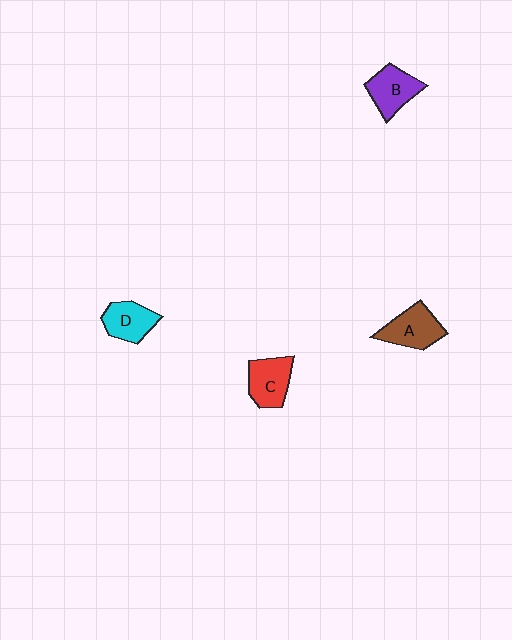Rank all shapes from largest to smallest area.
From largest to smallest: A (brown), C (red), B (purple), D (cyan).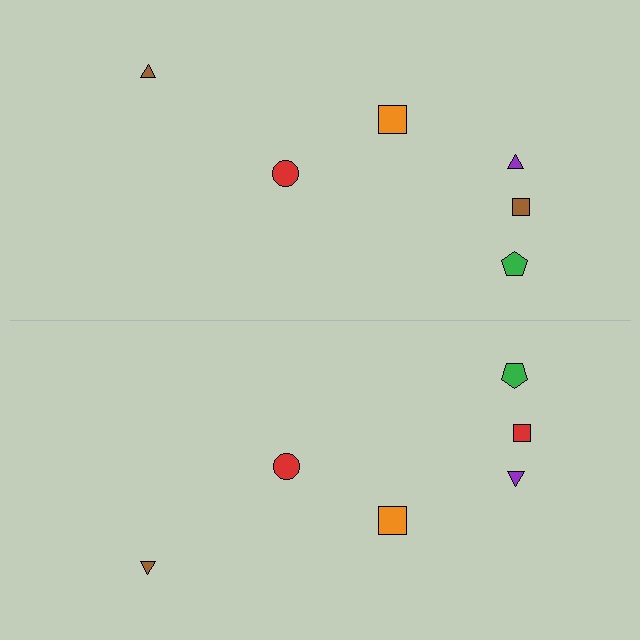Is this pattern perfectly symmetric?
No, the pattern is not perfectly symmetric. The red square on the bottom side breaks the symmetry — its mirror counterpart is brown.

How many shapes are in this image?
There are 12 shapes in this image.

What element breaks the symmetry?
The red square on the bottom side breaks the symmetry — its mirror counterpart is brown.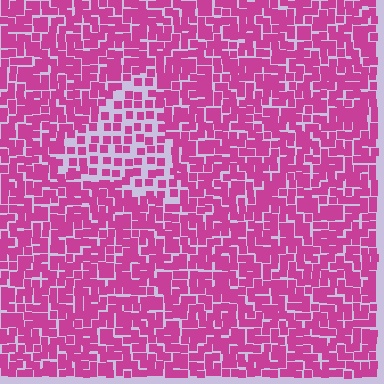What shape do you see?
I see a triangle.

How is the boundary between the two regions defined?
The boundary is defined by a change in element density (approximately 1.8x ratio). All elements are the same color, size, and shape.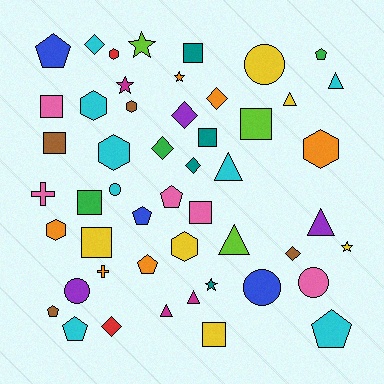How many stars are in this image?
There are 5 stars.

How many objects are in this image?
There are 50 objects.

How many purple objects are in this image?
There are 3 purple objects.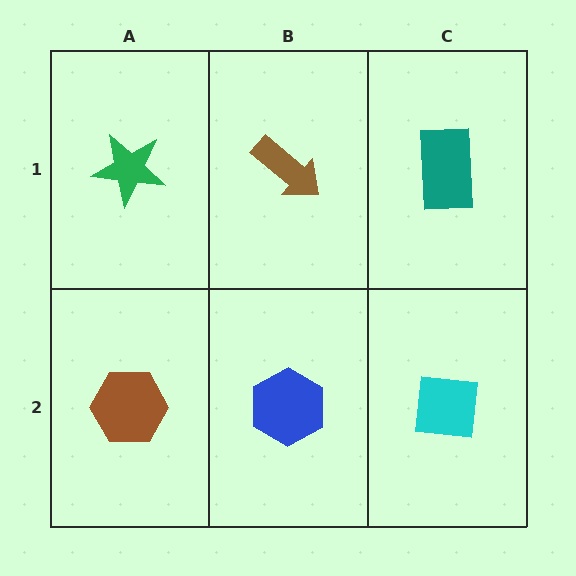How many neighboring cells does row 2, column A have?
2.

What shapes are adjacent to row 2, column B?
A brown arrow (row 1, column B), a brown hexagon (row 2, column A), a cyan square (row 2, column C).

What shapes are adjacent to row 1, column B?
A blue hexagon (row 2, column B), a green star (row 1, column A), a teal rectangle (row 1, column C).